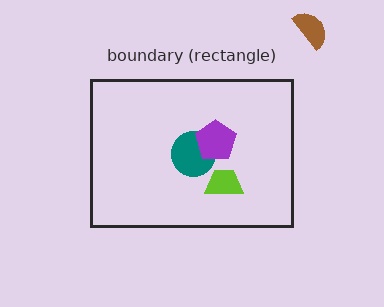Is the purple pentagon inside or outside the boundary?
Inside.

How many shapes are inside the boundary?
4 inside, 1 outside.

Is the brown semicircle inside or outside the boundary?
Outside.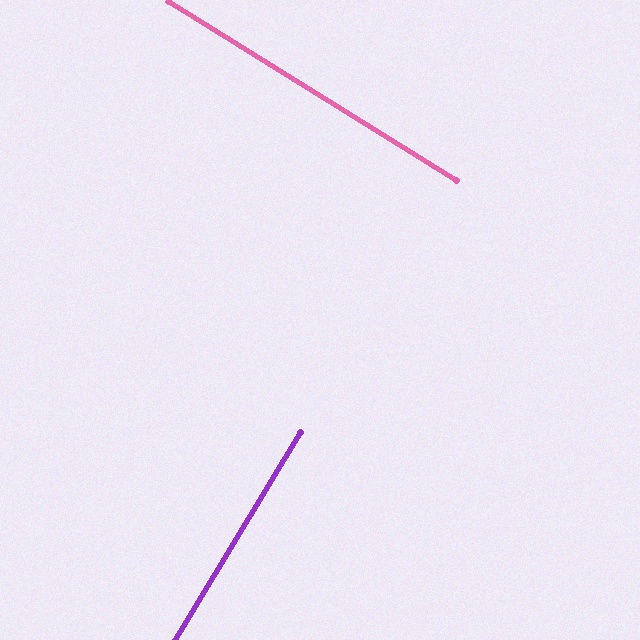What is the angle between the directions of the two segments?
Approximately 89 degrees.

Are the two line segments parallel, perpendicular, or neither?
Perpendicular — they meet at approximately 89°.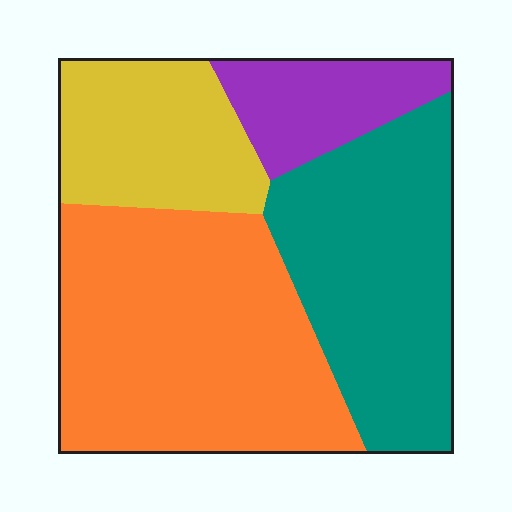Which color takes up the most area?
Orange, at roughly 40%.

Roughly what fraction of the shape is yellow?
Yellow covers roughly 20% of the shape.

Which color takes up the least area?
Purple, at roughly 10%.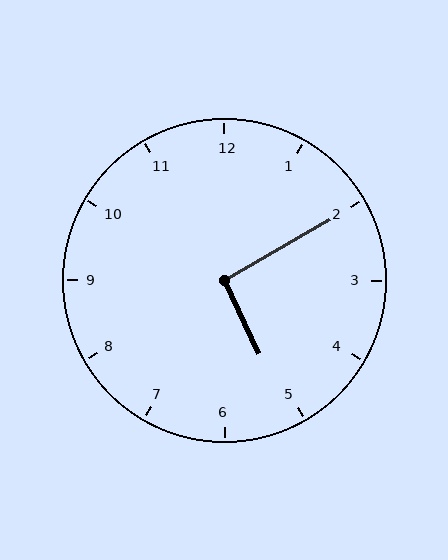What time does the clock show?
5:10.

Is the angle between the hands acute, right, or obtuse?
It is right.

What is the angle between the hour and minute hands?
Approximately 95 degrees.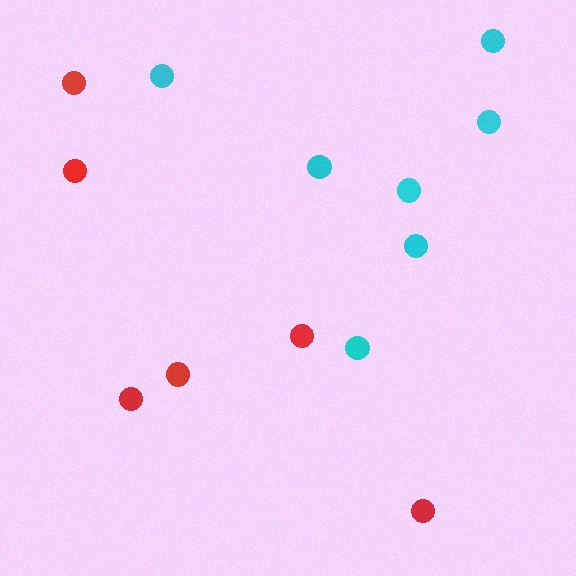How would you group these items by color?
There are 2 groups: one group of cyan circles (7) and one group of red circles (6).